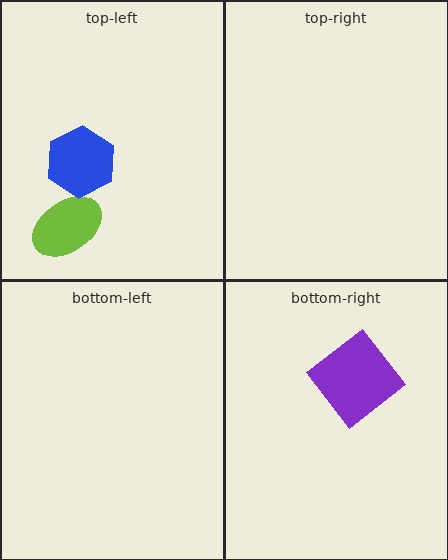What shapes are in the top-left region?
The lime ellipse, the blue hexagon.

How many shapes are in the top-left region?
2.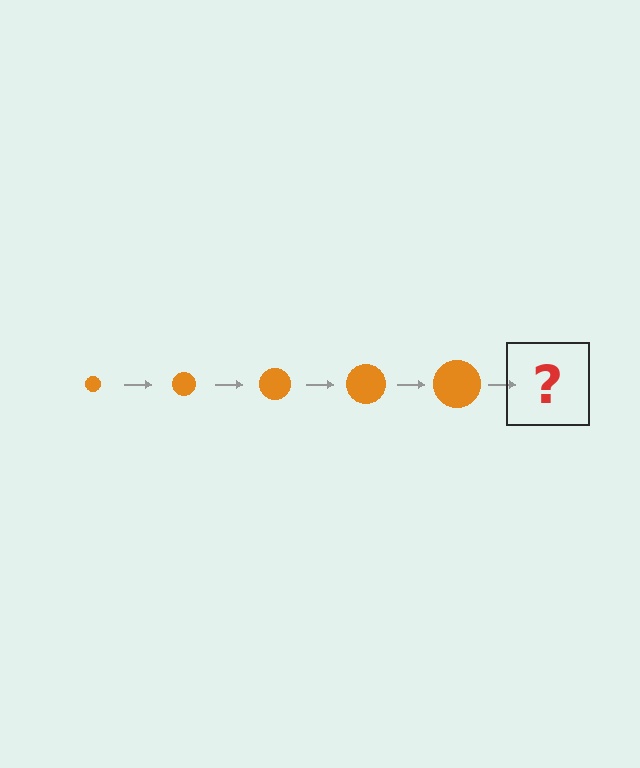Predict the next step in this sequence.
The next step is an orange circle, larger than the previous one.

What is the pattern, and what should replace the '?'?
The pattern is that the circle gets progressively larger each step. The '?' should be an orange circle, larger than the previous one.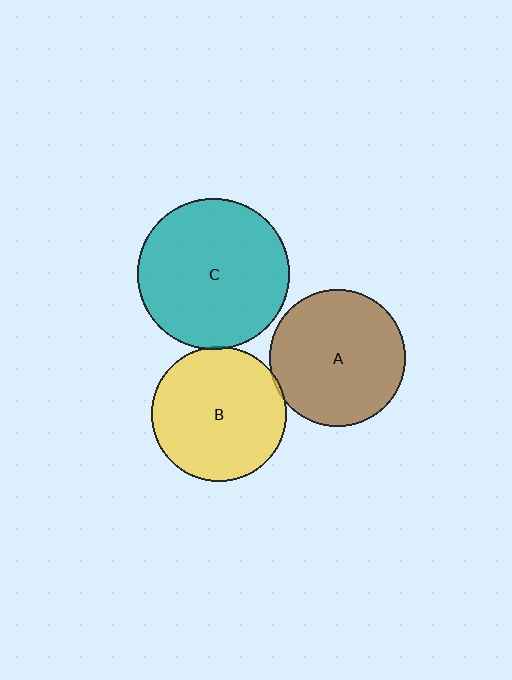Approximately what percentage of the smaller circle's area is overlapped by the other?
Approximately 5%.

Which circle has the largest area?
Circle C (teal).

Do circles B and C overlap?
Yes.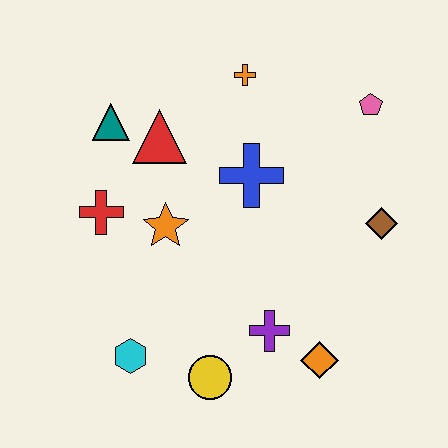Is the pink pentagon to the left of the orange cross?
No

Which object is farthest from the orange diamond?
The teal triangle is farthest from the orange diamond.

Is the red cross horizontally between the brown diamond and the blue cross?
No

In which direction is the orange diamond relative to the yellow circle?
The orange diamond is to the right of the yellow circle.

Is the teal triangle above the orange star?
Yes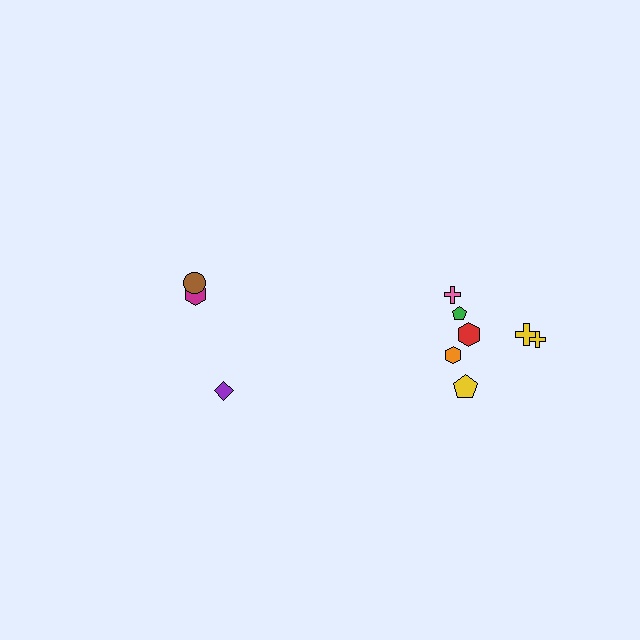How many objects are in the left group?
There are 3 objects.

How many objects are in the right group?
There are 7 objects.